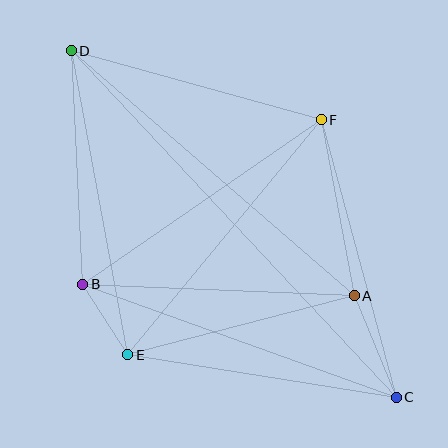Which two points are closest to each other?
Points B and E are closest to each other.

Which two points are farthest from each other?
Points C and D are farthest from each other.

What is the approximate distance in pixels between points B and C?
The distance between B and C is approximately 333 pixels.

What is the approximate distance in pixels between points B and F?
The distance between B and F is approximately 290 pixels.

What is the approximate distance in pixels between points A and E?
The distance between A and E is approximately 234 pixels.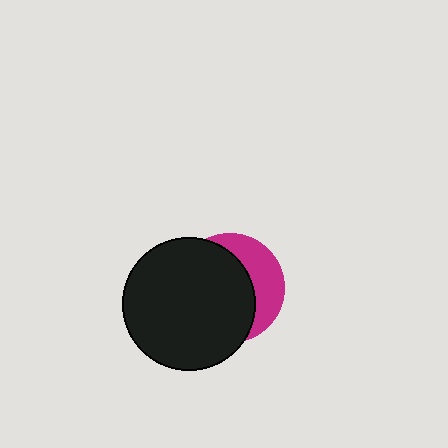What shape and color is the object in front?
The object in front is a black circle.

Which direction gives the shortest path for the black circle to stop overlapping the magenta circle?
Moving left gives the shortest separation.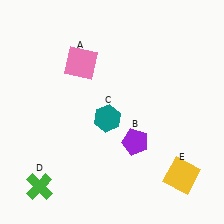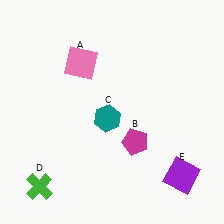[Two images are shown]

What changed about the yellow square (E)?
In Image 1, E is yellow. In Image 2, it changed to purple.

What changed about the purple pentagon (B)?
In Image 1, B is purple. In Image 2, it changed to magenta.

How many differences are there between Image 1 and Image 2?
There are 2 differences between the two images.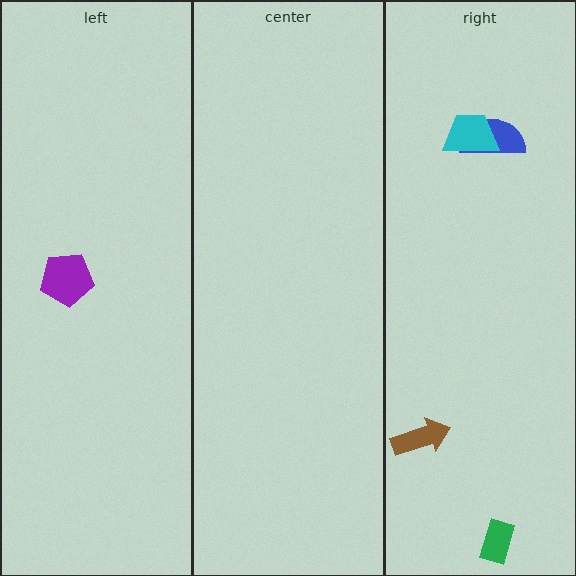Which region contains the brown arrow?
The right region.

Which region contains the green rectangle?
The right region.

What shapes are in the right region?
The green rectangle, the blue semicircle, the cyan trapezoid, the brown arrow.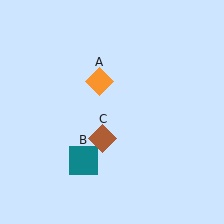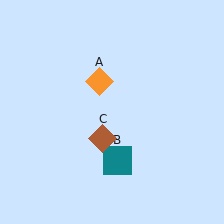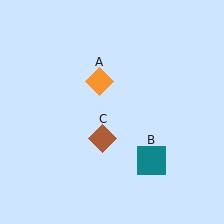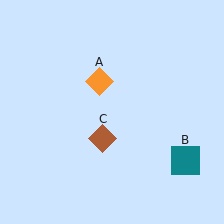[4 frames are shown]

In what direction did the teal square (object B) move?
The teal square (object B) moved right.